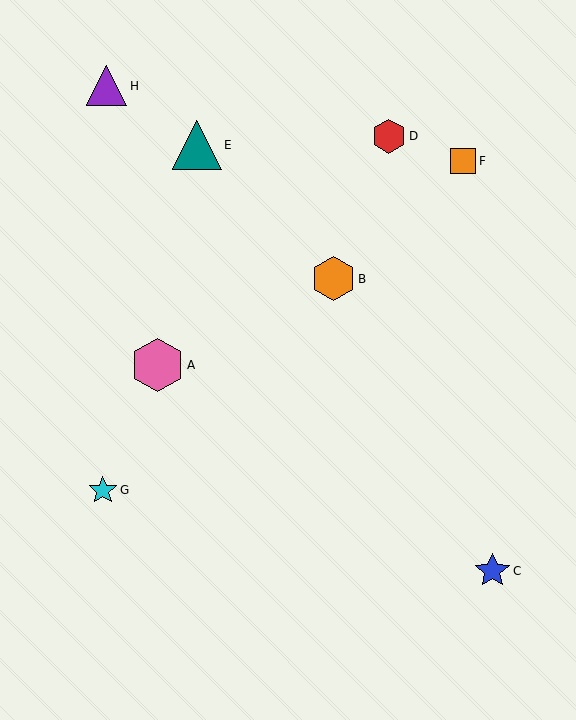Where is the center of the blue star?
The center of the blue star is at (492, 571).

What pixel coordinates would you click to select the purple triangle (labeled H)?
Click at (107, 86) to select the purple triangle H.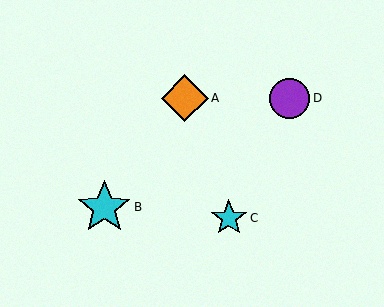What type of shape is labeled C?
Shape C is a cyan star.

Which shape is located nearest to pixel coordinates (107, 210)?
The cyan star (labeled B) at (104, 207) is nearest to that location.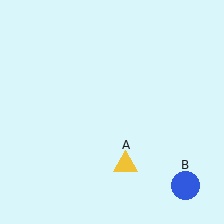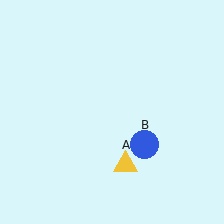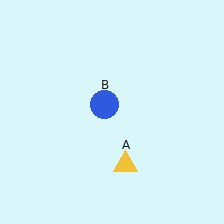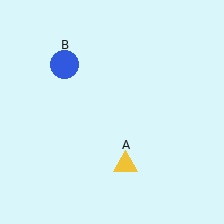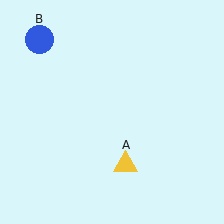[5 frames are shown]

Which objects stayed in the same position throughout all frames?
Yellow triangle (object A) remained stationary.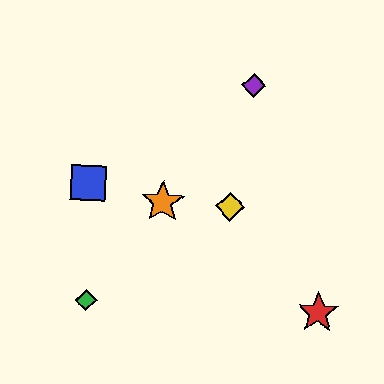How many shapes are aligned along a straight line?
3 shapes (the green diamond, the purple diamond, the orange star) are aligned along a straight line.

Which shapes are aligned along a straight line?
The green diamond, the purple diamond, the orange star are aligned along a straight line.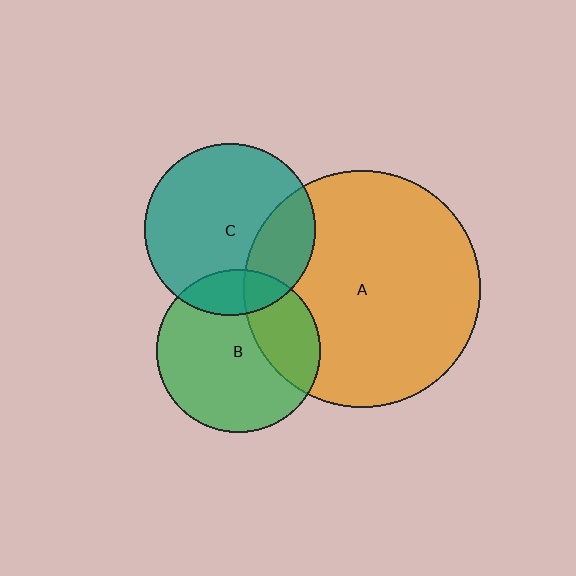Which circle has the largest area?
Circle A (orange).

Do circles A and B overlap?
Yes.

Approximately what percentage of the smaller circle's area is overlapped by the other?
Approximately 30%.